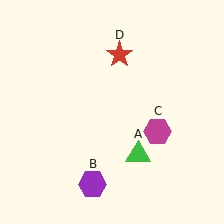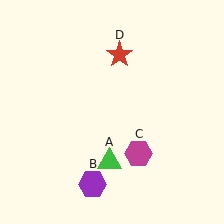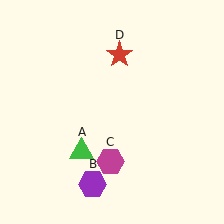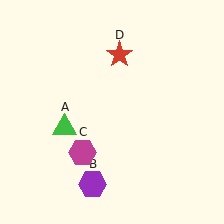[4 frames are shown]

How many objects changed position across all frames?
2 objects changed position: green triangle (object A), magenta hexagon (object C).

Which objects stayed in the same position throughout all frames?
Purple hexagon (object B) and red star (object D) remained stationary.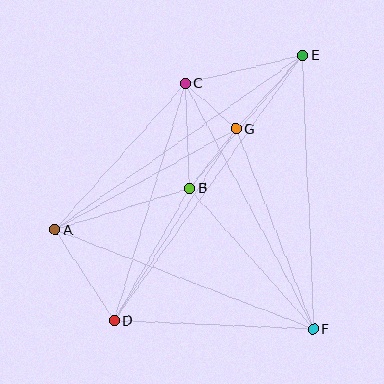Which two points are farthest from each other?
Points D and E are farthest from each other.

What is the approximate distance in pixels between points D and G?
The distance between D and G is approximately 227 pixels.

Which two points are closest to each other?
Points C and G are closest to each other.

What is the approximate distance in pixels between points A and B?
The distance between A and B is approximately 141 pixels.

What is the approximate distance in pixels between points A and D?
The distance between A and D is approximately 108 pixels.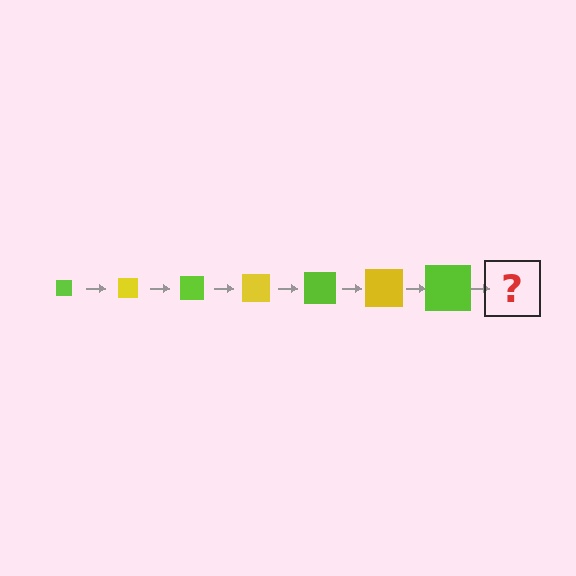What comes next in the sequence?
The next element should be a yellow square, larger than the previous one.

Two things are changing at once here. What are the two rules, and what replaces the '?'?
The two rules are that the square grows larger each step and the color cycles through lime and yellow. The '?' should be a yellow square, larger than the previous one.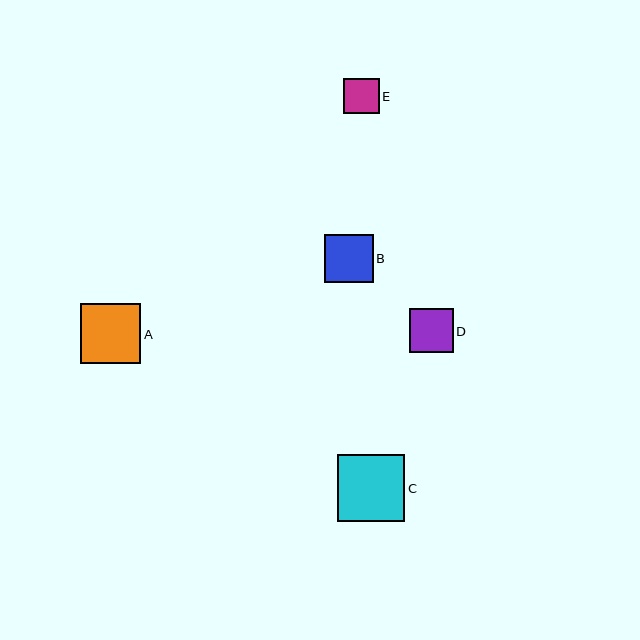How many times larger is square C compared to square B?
Square C is approximately 1.4 times the size of square B.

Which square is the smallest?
Square E is the smallest with a size of approximately 36 pixels.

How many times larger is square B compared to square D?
Square B is approximately 1.1 times the size of square D.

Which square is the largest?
Square C is the largest with a size of approximately 67 pixels.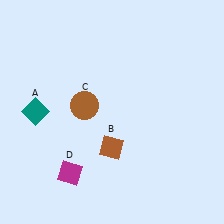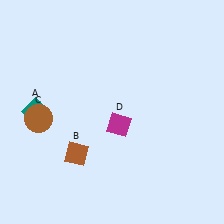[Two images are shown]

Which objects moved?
The objects that moved are: the brown diamond (B), the brown circle (C), the magenta diamond (D).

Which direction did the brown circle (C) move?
The brown circle (C) moved left.